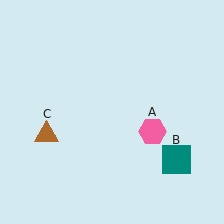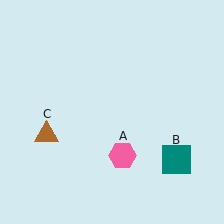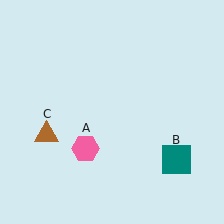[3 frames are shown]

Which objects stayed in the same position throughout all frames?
Teal square (object B) and brown triangle (object C) remained stationary.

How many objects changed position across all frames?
1 object changed position: pink hexagon (object A).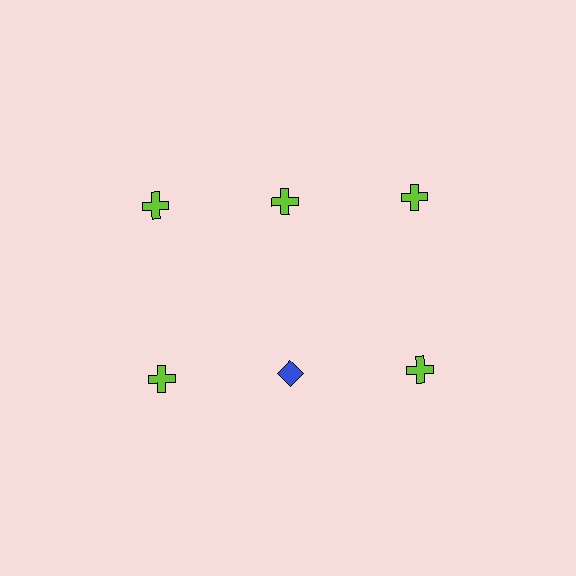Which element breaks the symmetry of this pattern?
The blue diamond in the second row, second from left column breaks the symmetry. All other shapes are lime crosses.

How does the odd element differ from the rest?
It differs in both color (blue instead of lime) and shape (diamond instead of cross).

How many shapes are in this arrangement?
There are 6 shapes arranged in a grid pattern.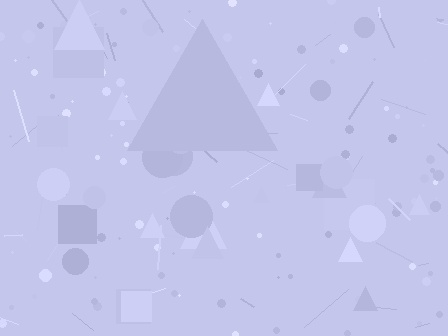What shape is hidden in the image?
A triangle is hidden in the image.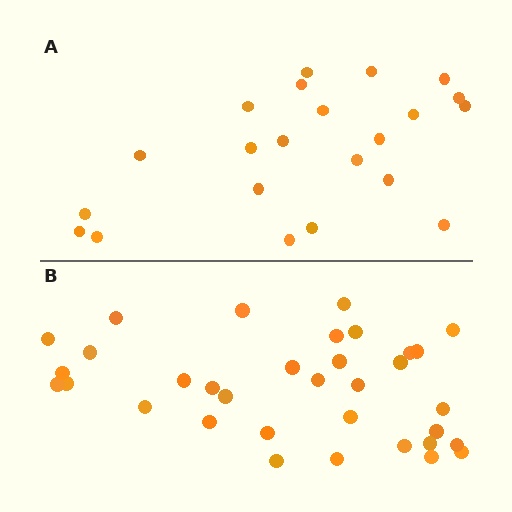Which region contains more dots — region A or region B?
Region B (the bottom region) has more dots.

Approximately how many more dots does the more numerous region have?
Region B has roughly 12 or so more dots than region A.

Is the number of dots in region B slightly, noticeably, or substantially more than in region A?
Region B has substantially more. The ratio is roughly 1.5 to 1.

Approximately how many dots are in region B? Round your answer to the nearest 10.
About 30 dots. (The exact count is 34, which rounds to 30.)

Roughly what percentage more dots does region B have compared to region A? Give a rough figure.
About 55% more.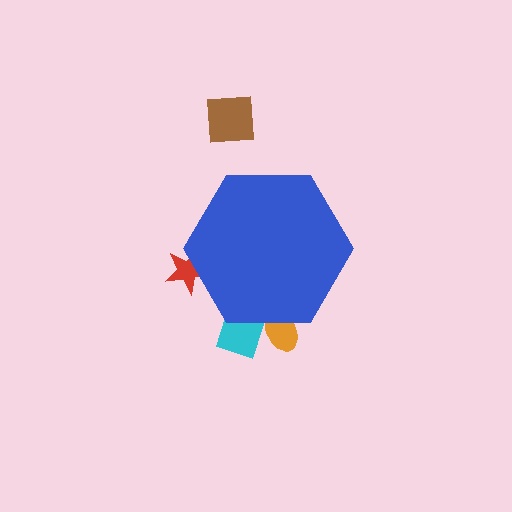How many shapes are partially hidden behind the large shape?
3 shapes are partially hidden.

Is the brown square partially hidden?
No, the brown square is fully visible.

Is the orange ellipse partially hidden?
Yes, the orange ellipse is partially hidden behind the blue hexagon.